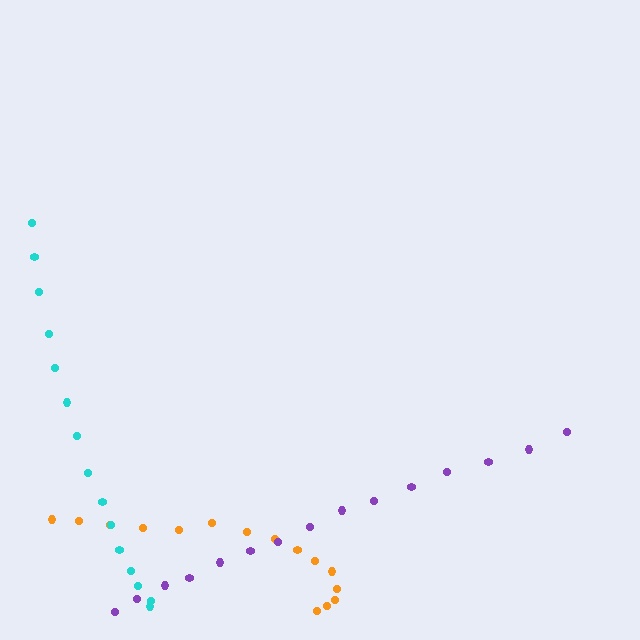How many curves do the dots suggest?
There are 3 distinct paths.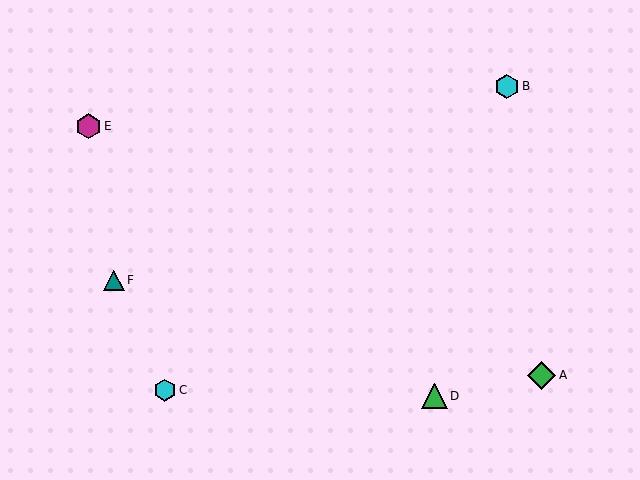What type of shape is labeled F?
Shape F is a teal triangle.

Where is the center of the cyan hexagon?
The center of the cyan hexagon is at (507, 86).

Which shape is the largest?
The green diamond (labeled A) is the largest.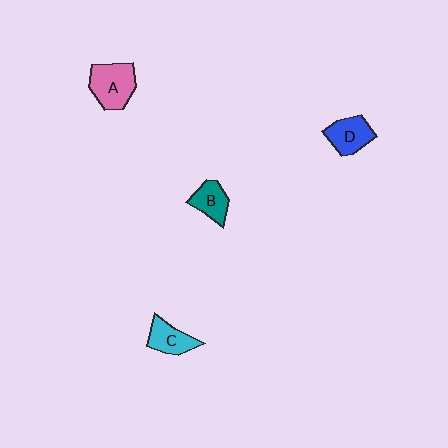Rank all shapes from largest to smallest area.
From largest to smallest: A (pink), D (blue), C (cyan), B (teal).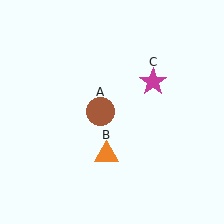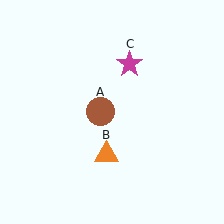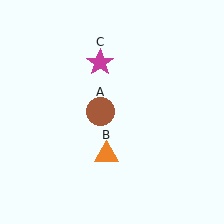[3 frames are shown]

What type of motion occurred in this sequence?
The magenta star (object C) rotated counterclockwise around the center of the scene.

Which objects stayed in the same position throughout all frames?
Brown circle (object A) and orange triangle (object B) remained stationary.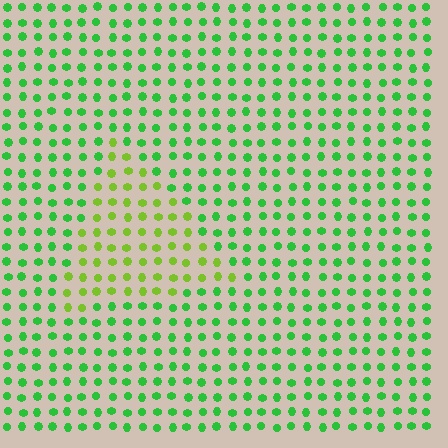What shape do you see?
I see a triangle.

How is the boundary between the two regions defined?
The boundary is defined purely by a slight shift in hue (about 38 degrees). Spacing, size, and orientation are identical on both sides.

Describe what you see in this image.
The image is filled with small green elements in a uniform arrangement. A triangle-shaped region is visible where the elements are tinted to a slightly different hue, forming a subtle color boundary.